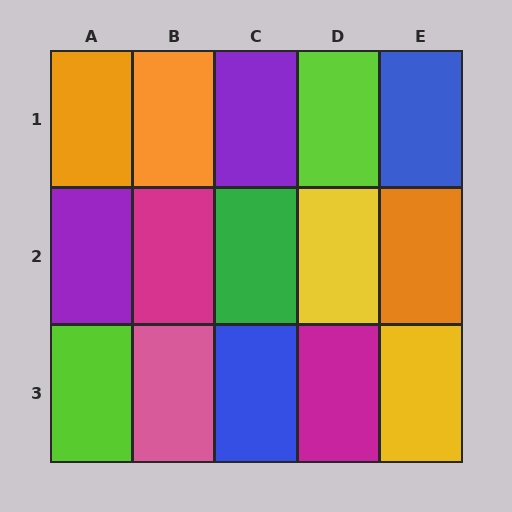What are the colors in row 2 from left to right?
Purple, magenta, green, yellow, orange.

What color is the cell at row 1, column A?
Orange.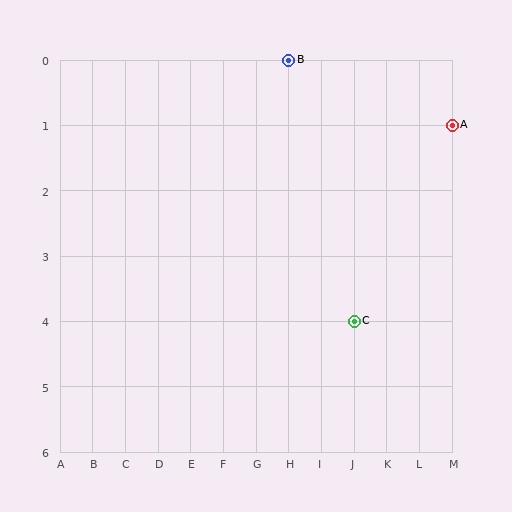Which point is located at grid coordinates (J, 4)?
Point C is at (J, 4).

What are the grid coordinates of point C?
Point C is at grid coordinates (J, 4).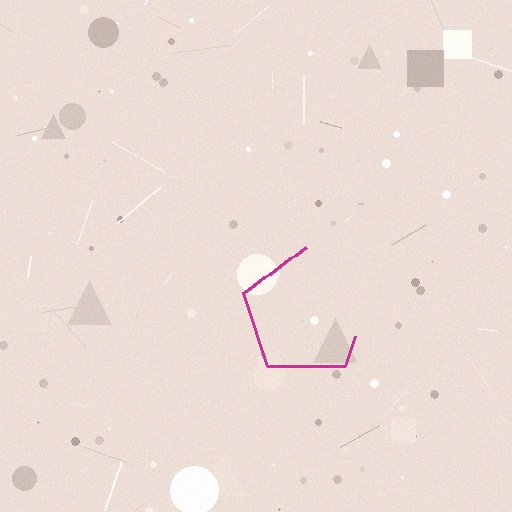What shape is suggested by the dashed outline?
The dashed outline suggests a pentagon.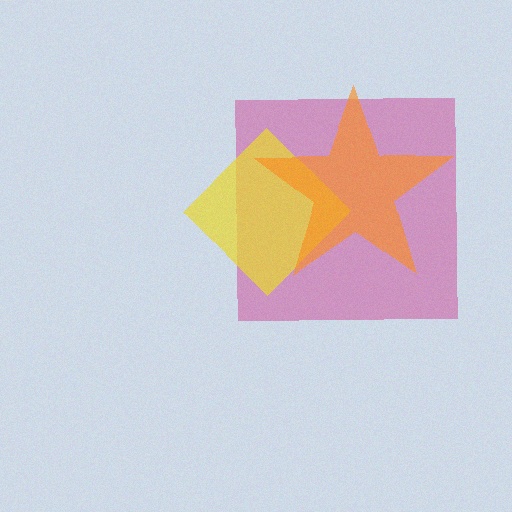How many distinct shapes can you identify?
There are 3 distinct shapes: a magenta square, a yellow diamond, an orange star.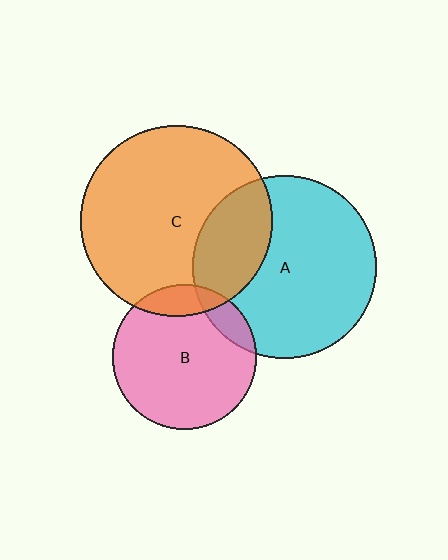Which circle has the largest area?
Circle C (orange).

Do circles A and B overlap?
Yes.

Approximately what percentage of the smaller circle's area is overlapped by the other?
Approximately 10%.